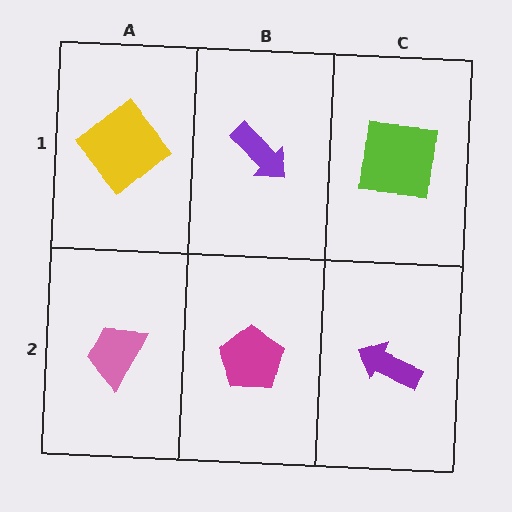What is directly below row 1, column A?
A pink trapezoid.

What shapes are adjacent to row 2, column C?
A lime square (row 1, column C), a magenta pentagon (row 2, column B).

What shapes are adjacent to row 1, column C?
A purple arrow (row 2, column C), a purple arrow (row 1, column B).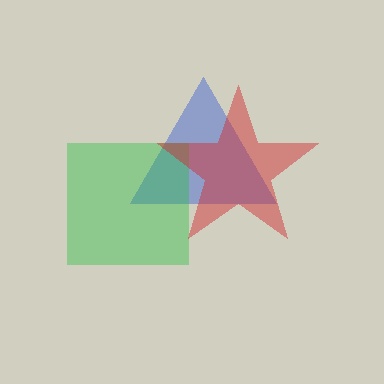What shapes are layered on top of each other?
The layered shapes are: a blue triangle, a green square, a red star.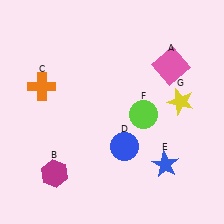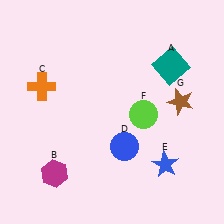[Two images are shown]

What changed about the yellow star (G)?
In Image 1, G is yellow. In Image 2, it changed to brown.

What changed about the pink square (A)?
In Image 1, A is pink. In Image 2, it changed to teal.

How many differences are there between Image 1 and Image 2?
There are 2 differences between the two images.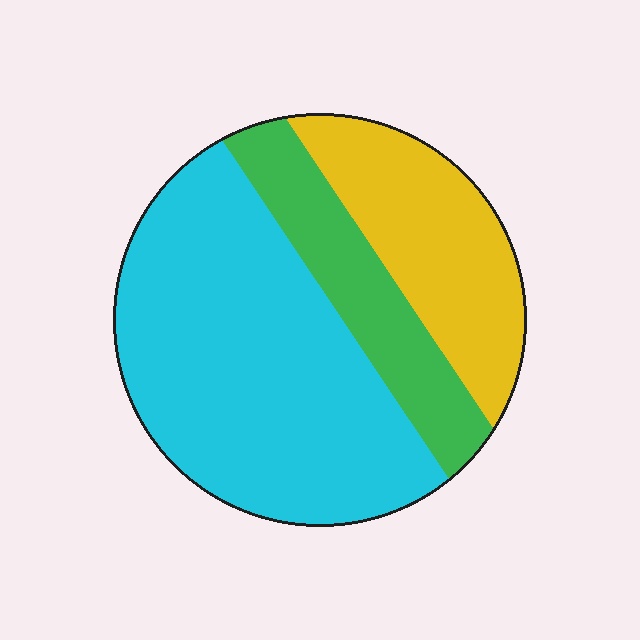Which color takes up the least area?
Green, at roughly 20%.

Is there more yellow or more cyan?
Cyan.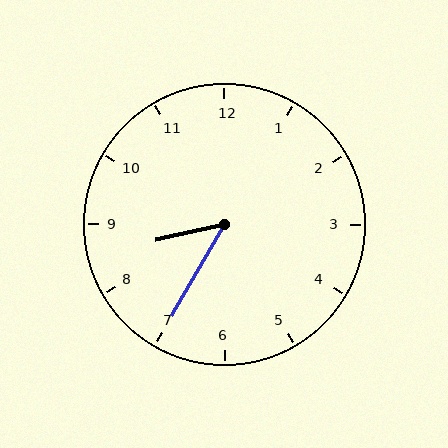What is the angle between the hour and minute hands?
Approximately 48 degrees.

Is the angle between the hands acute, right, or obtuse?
It is acute.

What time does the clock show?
8:35.